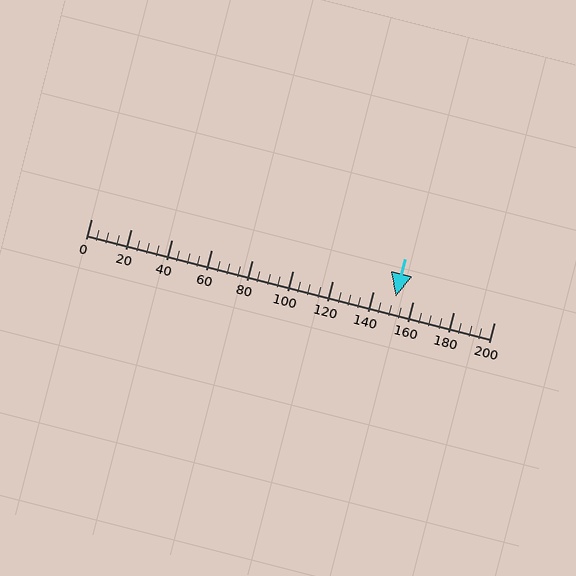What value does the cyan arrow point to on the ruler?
The cyan arrow points to approximately 151.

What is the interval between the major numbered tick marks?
The major tick marks are spaced 20 units apart.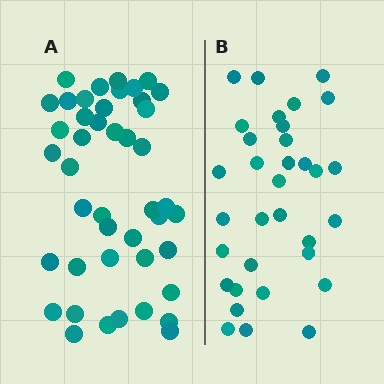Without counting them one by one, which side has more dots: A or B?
Region A (the left region) has more dots.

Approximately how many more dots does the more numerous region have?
Region A has roughly 12 or so more dots than region B.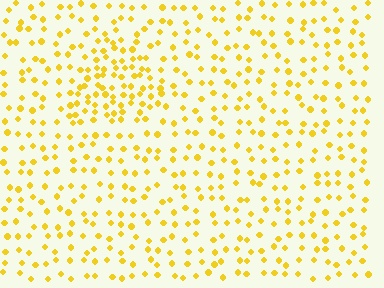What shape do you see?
I see a triangle.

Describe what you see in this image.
The image contains small yellow elements arranged at two different densities. A triangle-shaped region is visible where the elements are more densely packed than the surrounding area.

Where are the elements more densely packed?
The elements are more densely packed inside the triangle boundary.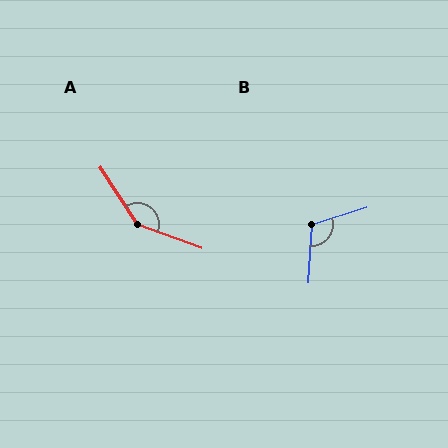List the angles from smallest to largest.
B (111°), A (142°).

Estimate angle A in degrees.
Approximately 142 degrees.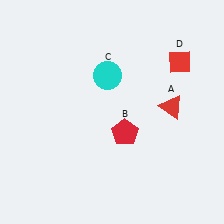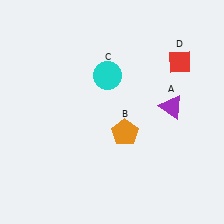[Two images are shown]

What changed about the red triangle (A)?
In Image 1, A is red. In Image 2, it changed to purple.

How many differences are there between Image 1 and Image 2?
There are 2 differences between the two images.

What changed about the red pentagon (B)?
In Image 1, B is red. In Image 2, it changed to orange.